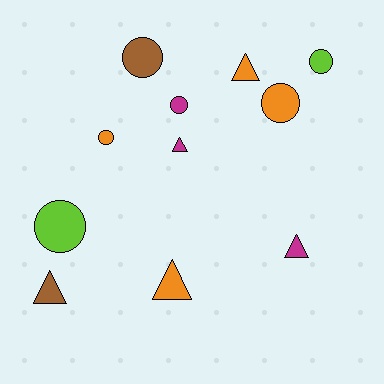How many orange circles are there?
There are 2 orange circles.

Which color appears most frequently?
Orange, with 4 objects.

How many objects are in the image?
There are 11 objects.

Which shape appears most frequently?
Circle, with 6 objects.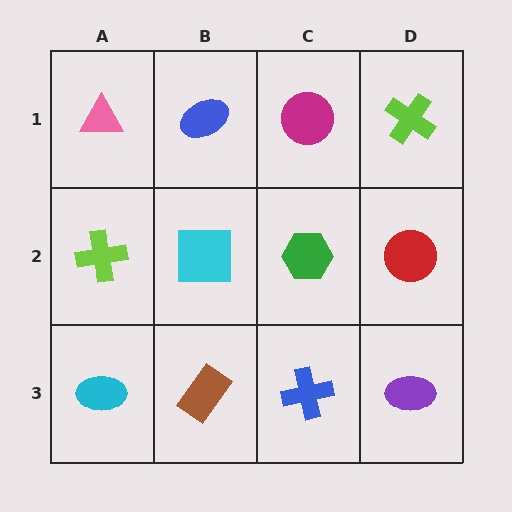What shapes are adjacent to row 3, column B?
A cyan square (row 2, column B), a cyan ellipse (row 3, column A), a blue cross (row 3, column C).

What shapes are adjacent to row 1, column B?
A cyan square (row 2, column B), a pink triangle (row 1, column A), a magenta circle (row 1, column C).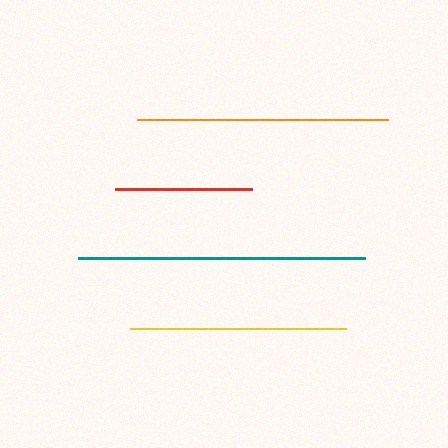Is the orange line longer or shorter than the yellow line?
The orange line is longer than the yellow line.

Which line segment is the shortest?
The red line is the shortest at approximately 137 pixels.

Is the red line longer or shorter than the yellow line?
The yellow line is longer than the red line.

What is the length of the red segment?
The red segment is approximately 137 pixels long.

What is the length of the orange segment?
The orange segment is approximately 251 pixels long.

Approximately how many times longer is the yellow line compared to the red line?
The yellow line is approximately 1.6 times the length of the red line.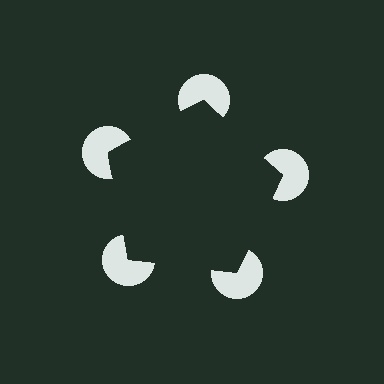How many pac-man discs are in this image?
There are 5 — one at each vertex of the illusory pentagon.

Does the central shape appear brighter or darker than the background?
It typically appears slightly darker than the background, even though no actual brightness change is drawn.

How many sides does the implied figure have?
5 sides.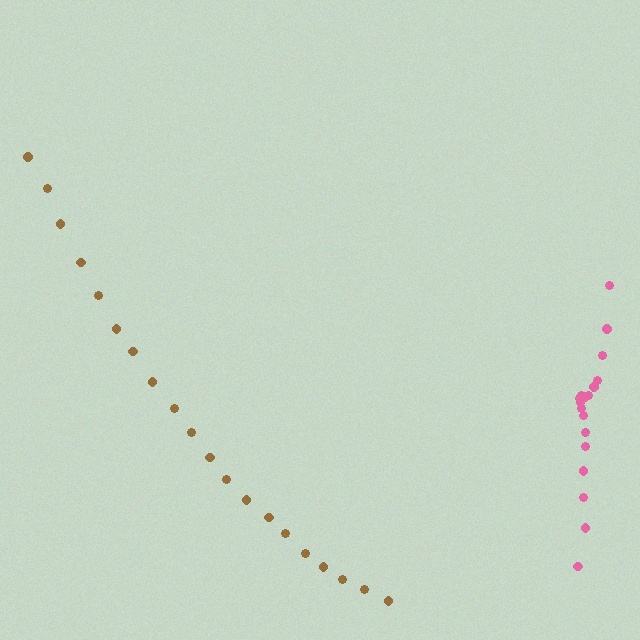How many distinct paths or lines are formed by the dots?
There are 2 distinct paths.